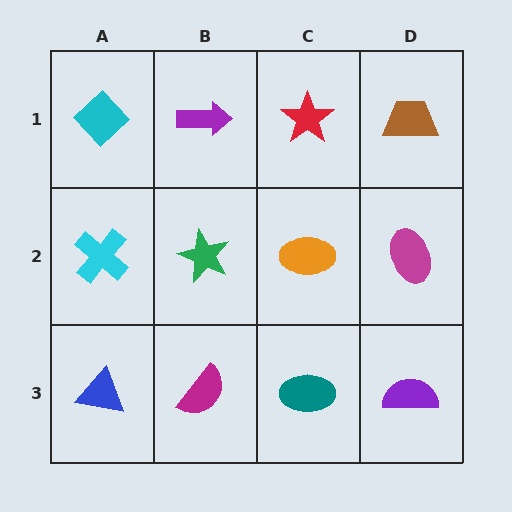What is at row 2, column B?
A green star.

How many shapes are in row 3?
4 shapes.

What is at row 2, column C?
An orange ellipse.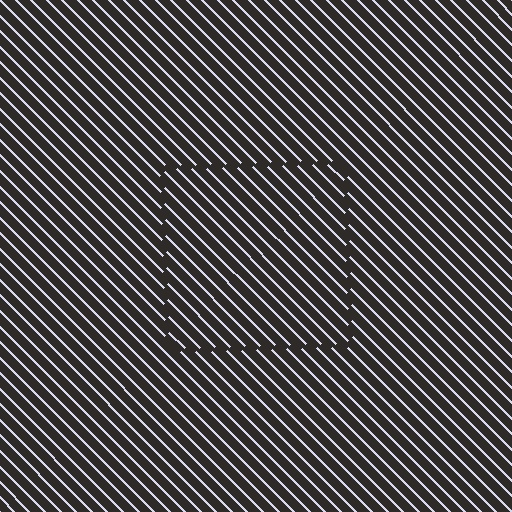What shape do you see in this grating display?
An illusory square. The interior of the shape contains the same grating, shifted by half a period — the contour is defined by the phase discontinuity where line-ends from the inner and outer gratings abut.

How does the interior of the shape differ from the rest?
The interior of the shape contains the same grating, shifted by half a period — the contour is defined by the phase discontinuity where line-ends from the inner and outer gratings abut.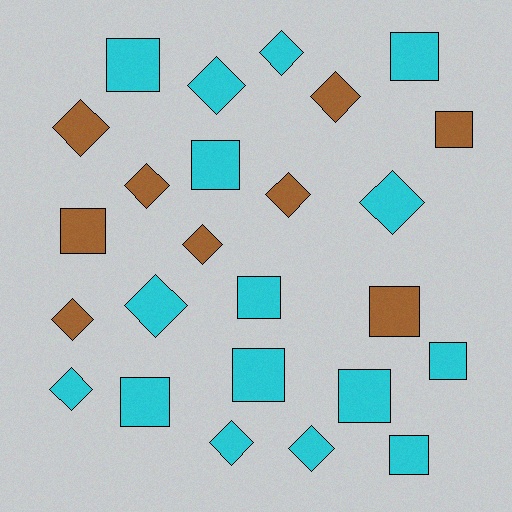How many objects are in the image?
There are 25 objects.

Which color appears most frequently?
Cyan, with 16 objects.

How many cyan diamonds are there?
There are 7 cyan diamonds.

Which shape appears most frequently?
Diamond, with 13 objects.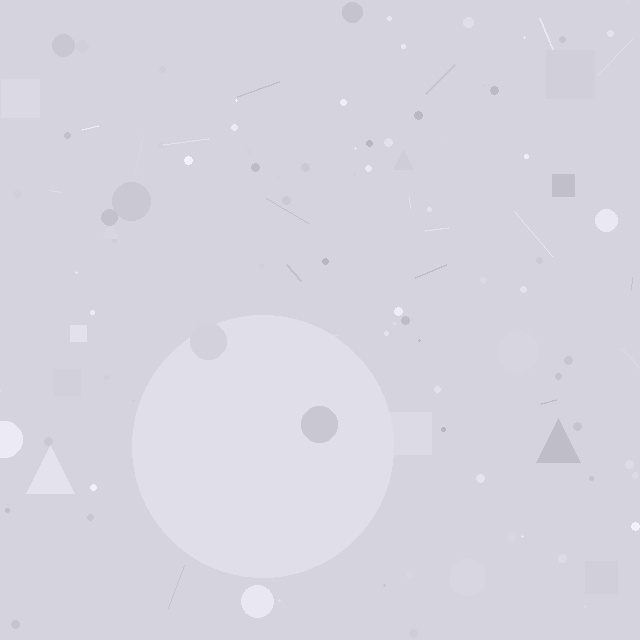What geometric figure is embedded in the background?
A circle is embedded in the background.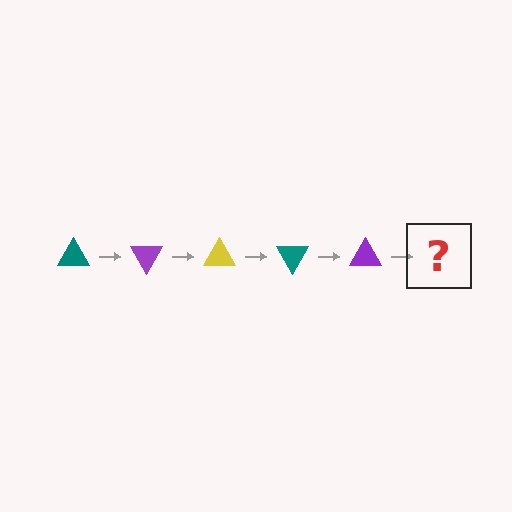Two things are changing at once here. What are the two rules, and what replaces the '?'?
The two rules are that it rotates 60 degrees each step and the color cycles through teal, purple, and yellow. The '?' should be a yellow triangle, rotated 300 degrees from the start.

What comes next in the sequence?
The next element should be a yellow triangle, rotated 300 degrees from the start.